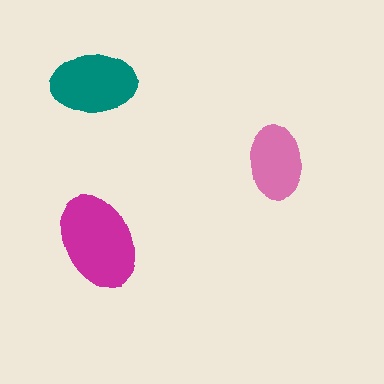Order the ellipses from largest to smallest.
the magenta one, the teal one, the pink one.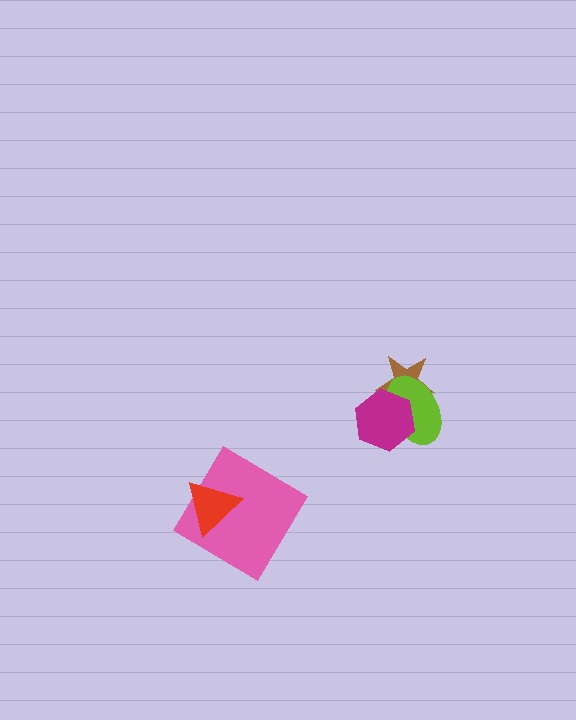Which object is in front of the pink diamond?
The red triangle is in front of the pink diamond.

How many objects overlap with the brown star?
2 objects overlap with the brown star.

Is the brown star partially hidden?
Yes, it is partially covered by another shape.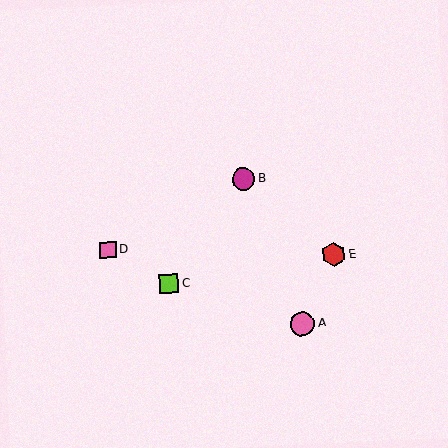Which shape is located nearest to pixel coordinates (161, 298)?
The lime square (labeled C) at (169, 284) is nearest to that location.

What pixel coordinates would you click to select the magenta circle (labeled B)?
Click at (243, 179) to select the magenta circle B.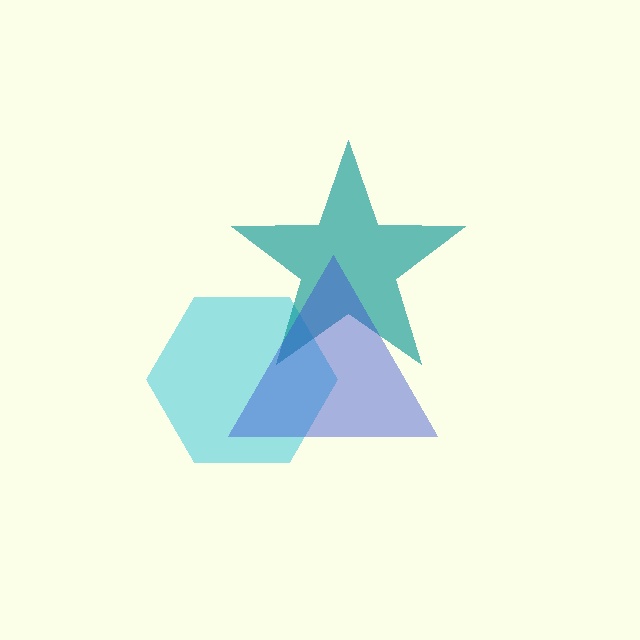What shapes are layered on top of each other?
The layered shapes are: a cyan hexagon, a teal star, a blue triangle.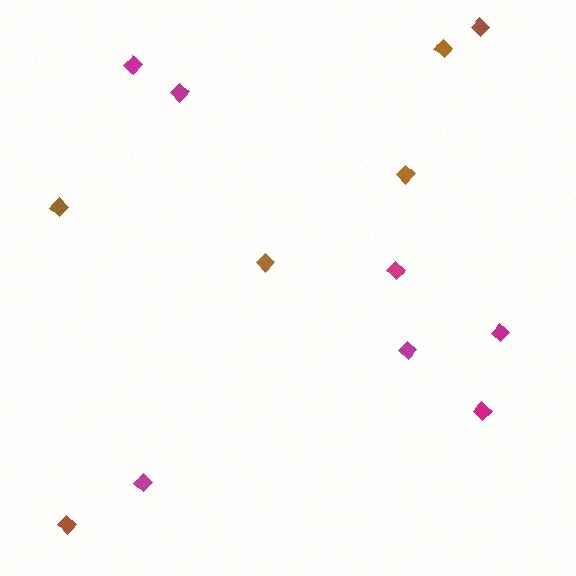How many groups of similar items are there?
There are 2 groups: one group of magenta diamonds (7) and one group of brown diamonds (6).